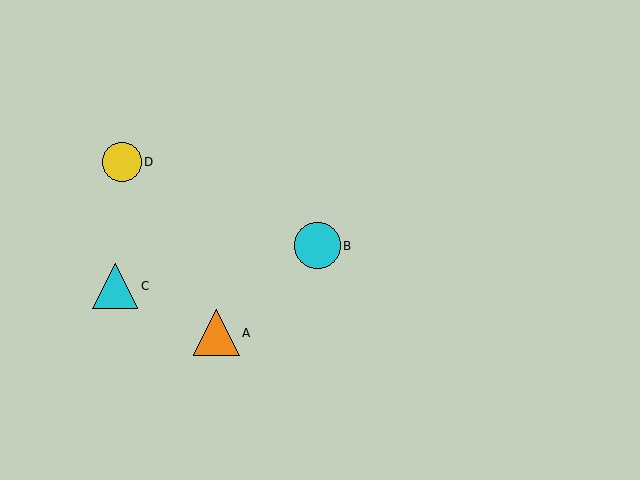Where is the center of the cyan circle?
The center of the cyan circle is at (317, 246).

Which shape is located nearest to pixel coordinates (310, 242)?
The cyan circle (labeled B) at (317, 246) is nearest to that location.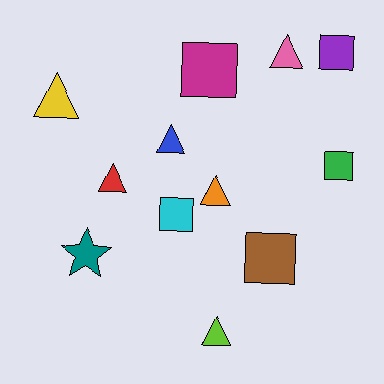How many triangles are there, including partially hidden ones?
There are 6 triangles.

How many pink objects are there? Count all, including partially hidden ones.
There is 1 pink object.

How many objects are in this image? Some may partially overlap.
There are 12 objects.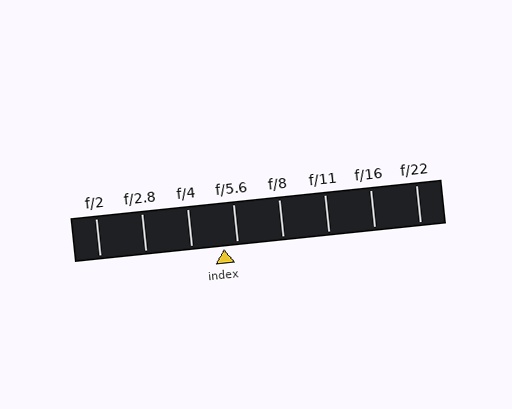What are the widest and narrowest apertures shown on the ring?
The widest aperture shown is f/2 and the narrowest is f/22.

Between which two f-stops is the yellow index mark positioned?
The index mark is between f/4 and f/5.6.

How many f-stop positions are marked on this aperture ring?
There are 8 f-stop positions marked.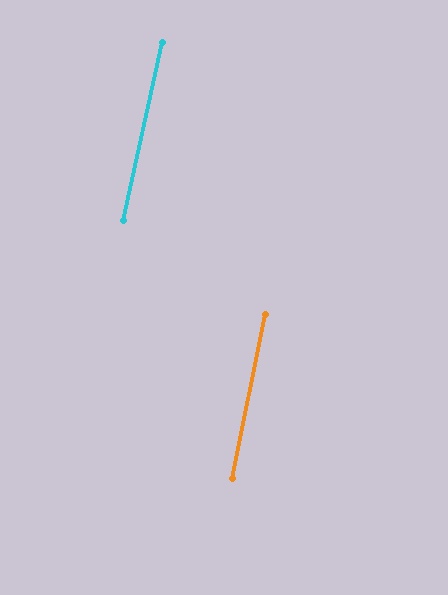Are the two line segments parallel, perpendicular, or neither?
Parallel — their directions differ by only 1.0°.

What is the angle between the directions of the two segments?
Approximately 1 degree.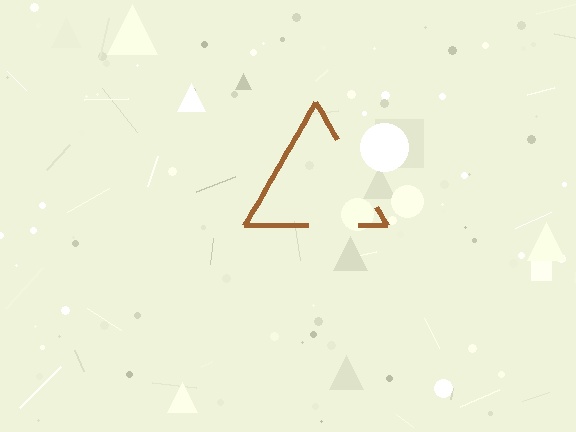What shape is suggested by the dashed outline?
The dashed outline suggests a triangle.